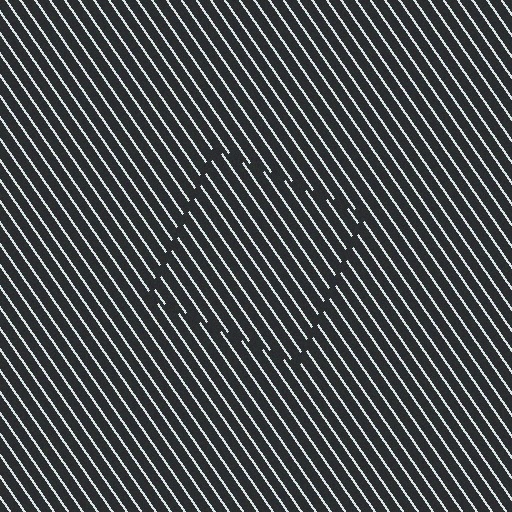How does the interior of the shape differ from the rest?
The interior of the shape contains the same grating, shifted by half a period — the contour is defined by the phase discontinuity where line-ends from the inner and outer gratings abut.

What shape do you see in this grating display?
An illusory square. The interior of the shape contains the same grating, shifted by half a period — the contour is defined by the phase discontinuity where line-ends from the inner and outer gratings abut.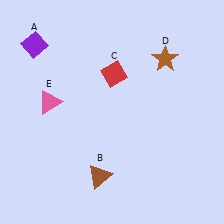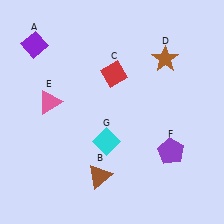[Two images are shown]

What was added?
A purple pentagon (F), a cyan diamond (G) were added in Image 2.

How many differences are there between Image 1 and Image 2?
There are 2 differences between the two images.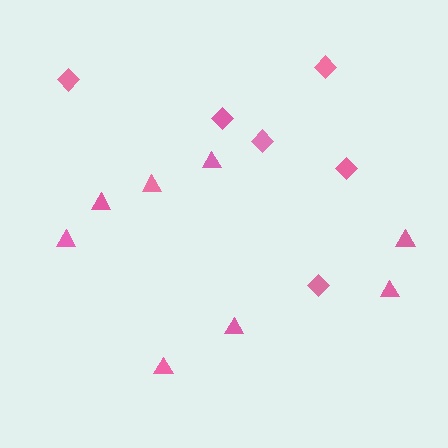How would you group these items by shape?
There are 2 groups: one group of triangles (8) and one group of diamonds (6).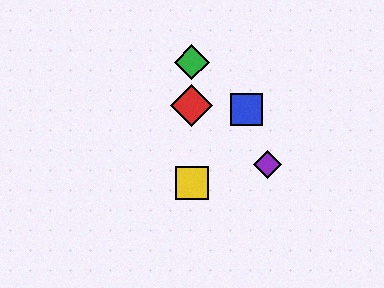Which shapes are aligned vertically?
The red diamond, the green diamond, the yellow square are aligned vertically.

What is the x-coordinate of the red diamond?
The red diamond is at x≈192.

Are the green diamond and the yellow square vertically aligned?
Yes, both are at x≈192.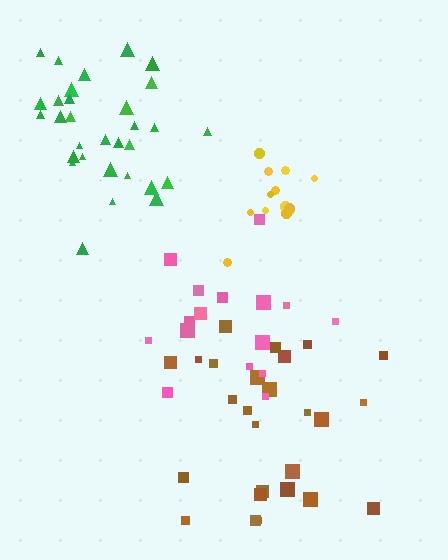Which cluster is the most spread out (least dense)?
Brown.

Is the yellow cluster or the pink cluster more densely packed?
Yellow.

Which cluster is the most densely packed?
Yellow.